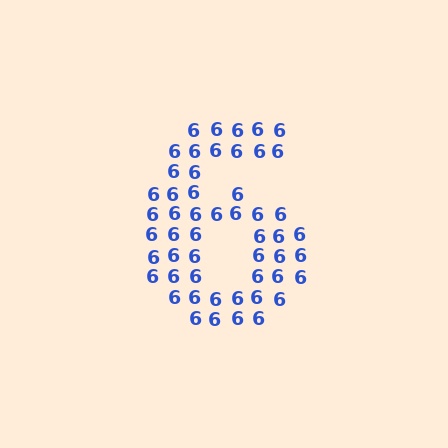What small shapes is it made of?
It is made of small digit 6's.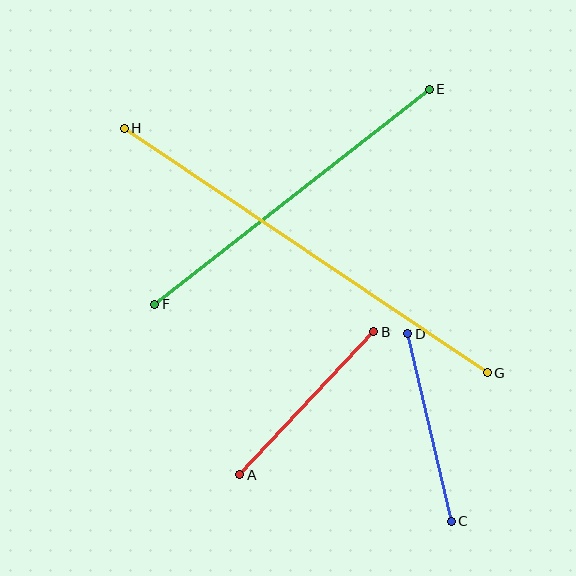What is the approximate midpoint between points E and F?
The midpoint is at approximately (292, 197) pixels.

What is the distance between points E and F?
The distance is approximately 349 pixels.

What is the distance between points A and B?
The distance is approximately 196 pixels.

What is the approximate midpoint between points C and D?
The midpoint is at approximately (430, 427) pixels.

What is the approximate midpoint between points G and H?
The midpoint is at approximately (306, 250) pixels.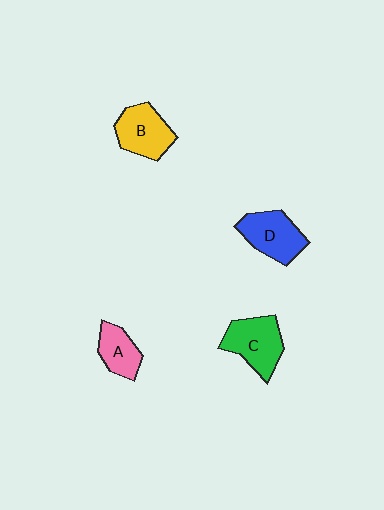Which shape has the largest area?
Shape C (green).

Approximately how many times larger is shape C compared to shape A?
Approximately 1.5 times.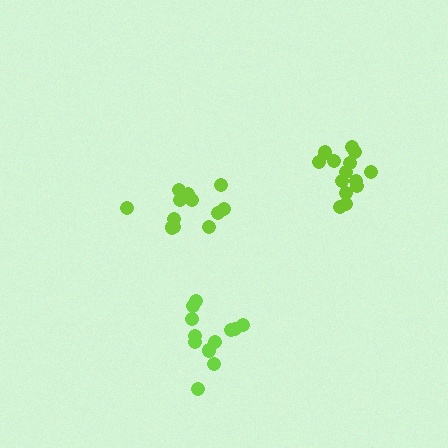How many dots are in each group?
Group 1: 14 dots, Group 2: 12 dots, Group 3: 12 dots (38 total).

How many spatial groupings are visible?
There are 3 spatial groupings.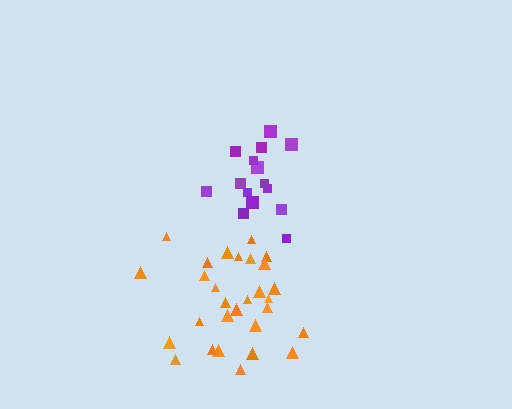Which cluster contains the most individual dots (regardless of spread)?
Orange (29).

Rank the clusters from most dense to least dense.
purple, orange.